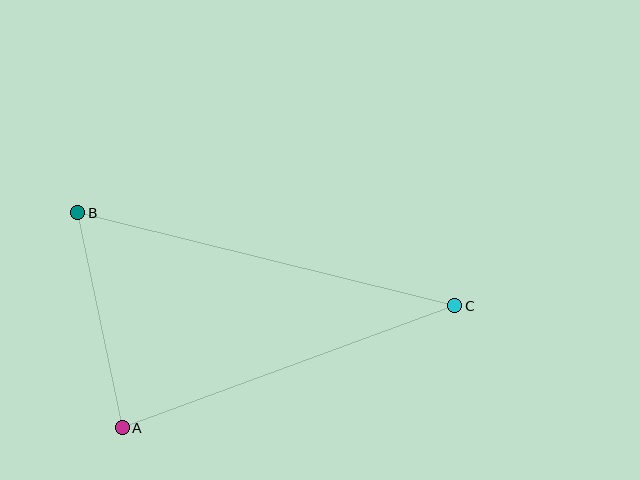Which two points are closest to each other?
Points A and B are closest to each other.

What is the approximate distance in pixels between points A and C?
The distance between A and C is approximately 355 pixels.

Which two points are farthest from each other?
Points B and C are farthest from each other.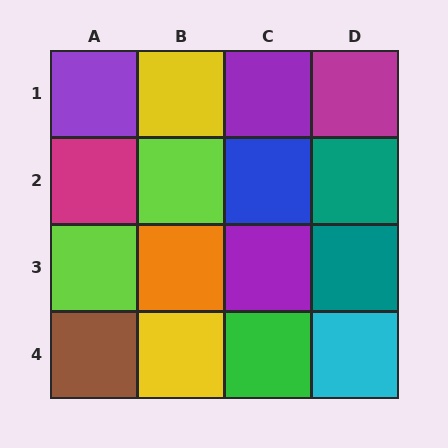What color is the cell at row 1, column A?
Purple.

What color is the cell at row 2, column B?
Lime.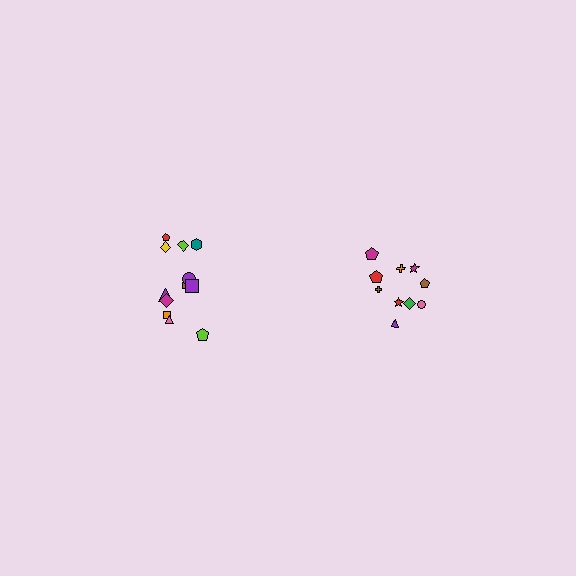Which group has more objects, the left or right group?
The left group.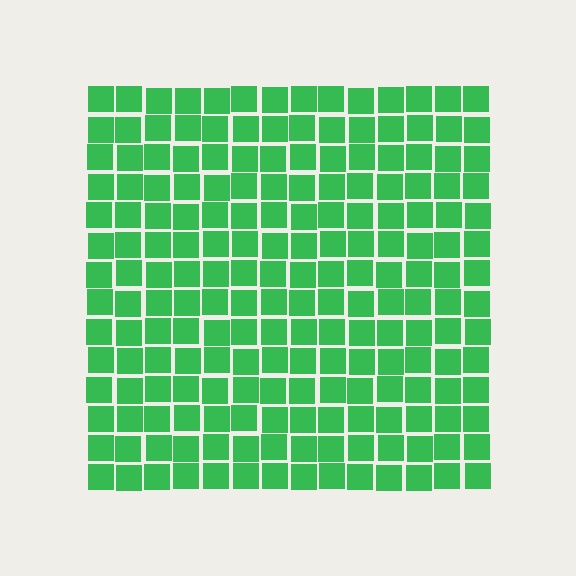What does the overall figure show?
The overall figure shows a square.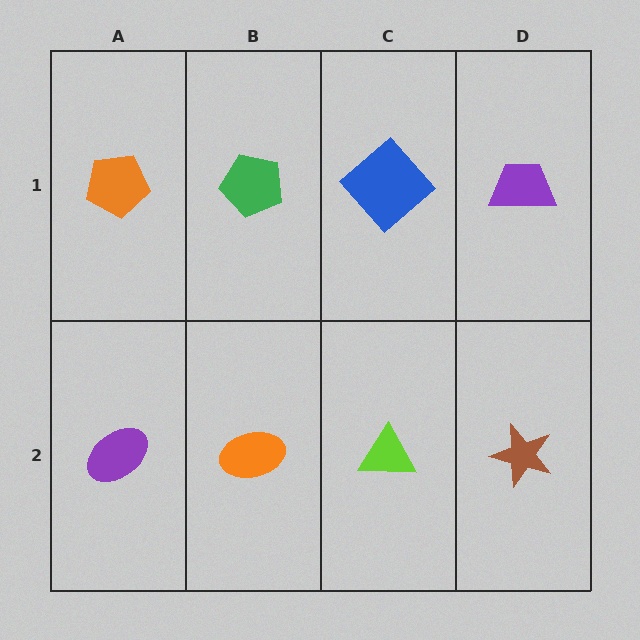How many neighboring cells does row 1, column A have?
2.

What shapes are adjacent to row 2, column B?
A green pentagon (row 1, column B), a purple ellipse (row 2, column A), a lime triangle (row 2, column C).